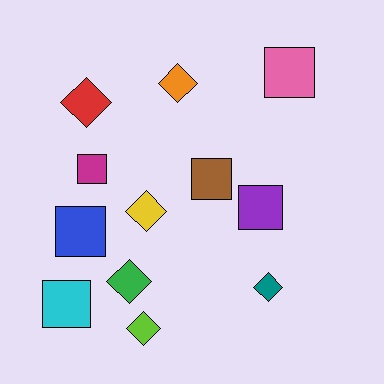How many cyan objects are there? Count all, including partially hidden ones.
There is 1 cyan object.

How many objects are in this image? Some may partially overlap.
There are 12 objects.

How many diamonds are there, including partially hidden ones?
There are 6 diamonds.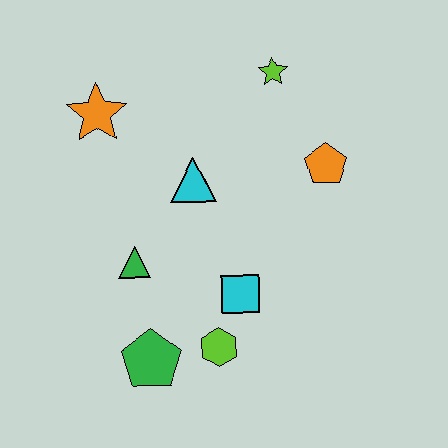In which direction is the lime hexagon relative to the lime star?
The lime hexagon is below the lime star.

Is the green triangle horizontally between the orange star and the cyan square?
Yes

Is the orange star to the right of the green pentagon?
No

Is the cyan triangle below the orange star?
Yes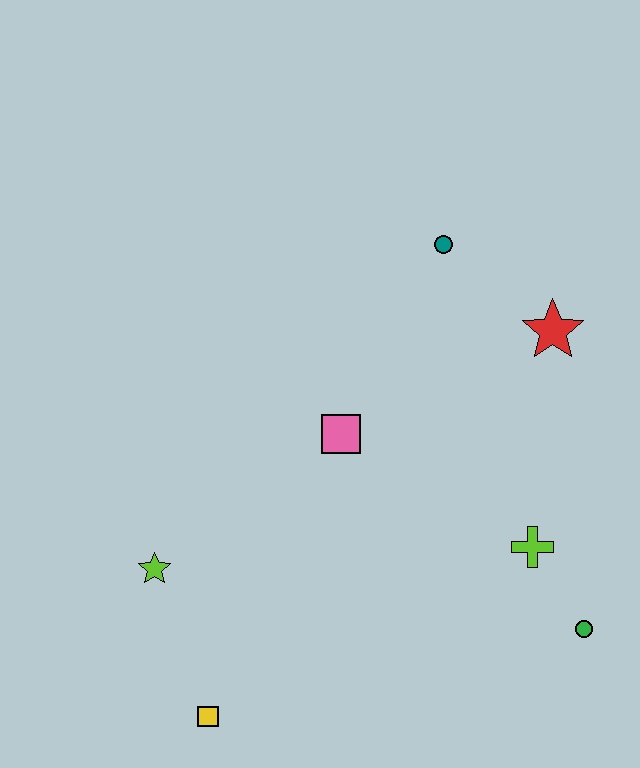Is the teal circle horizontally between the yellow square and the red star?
Yes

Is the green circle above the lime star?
No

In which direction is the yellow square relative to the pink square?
The yellow square is below the pink square.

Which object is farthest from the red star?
The yellow square is farthest from the red star.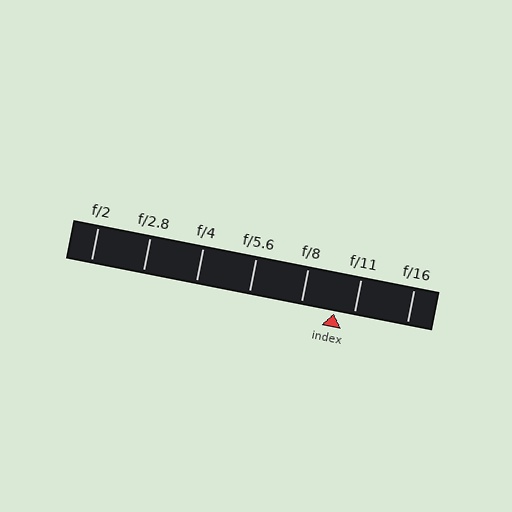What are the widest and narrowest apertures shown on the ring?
The widest aperture shown is f/2 and the narrowest is f/16.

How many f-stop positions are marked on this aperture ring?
There are 7 f-stop positions marked.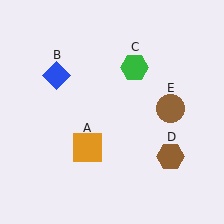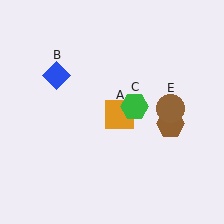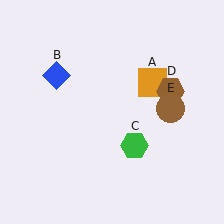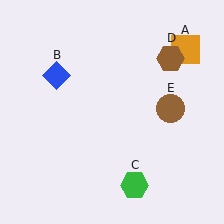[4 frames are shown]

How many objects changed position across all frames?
3 objects changed position: orange square (object A), green hexagon (object C), brown hexagon (object D).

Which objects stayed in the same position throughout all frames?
Blue diamond (object B) and brown circle (object E) remained stationary.